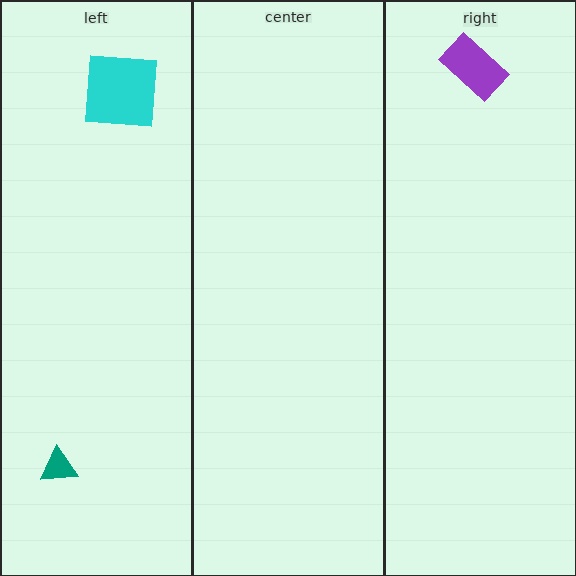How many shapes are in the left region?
2.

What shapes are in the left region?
The teal triangle, the cyan square.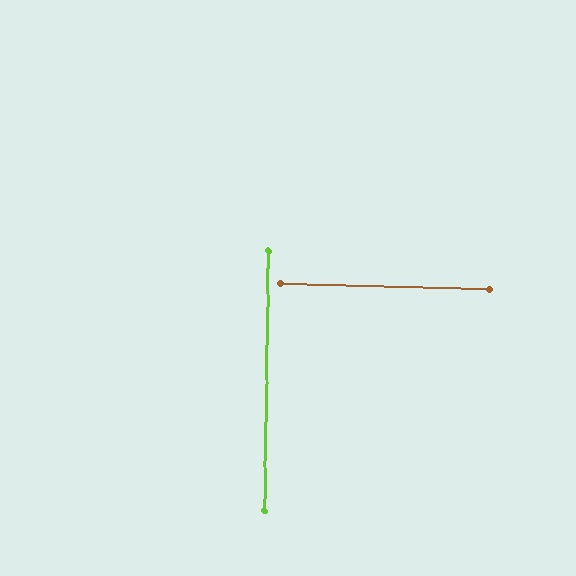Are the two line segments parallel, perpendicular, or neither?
Perpendicular — they meet at approximately 89°.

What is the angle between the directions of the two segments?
Approximately 89 degrees.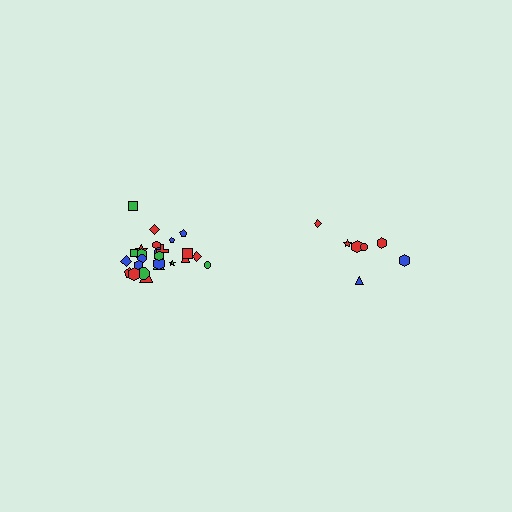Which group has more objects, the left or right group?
The left group.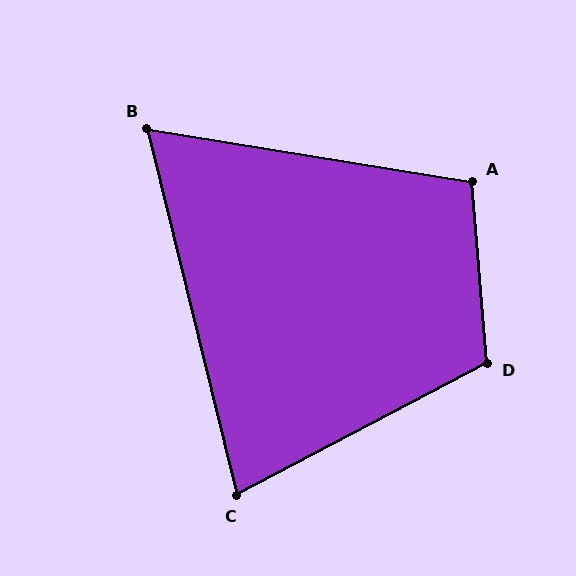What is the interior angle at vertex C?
Approximately 76 degrees (acute).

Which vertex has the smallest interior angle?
B, at approximately 67 degrees.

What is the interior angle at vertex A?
Approximately 104 degrees (obtuse).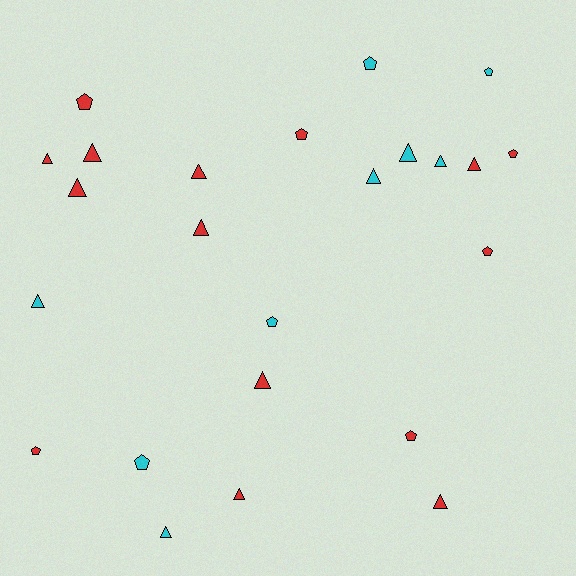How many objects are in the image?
There are 24 objects.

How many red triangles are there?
There are 9 red triangles.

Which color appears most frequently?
Red, with 15 objects.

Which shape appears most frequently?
Triangle, with 14 objects.